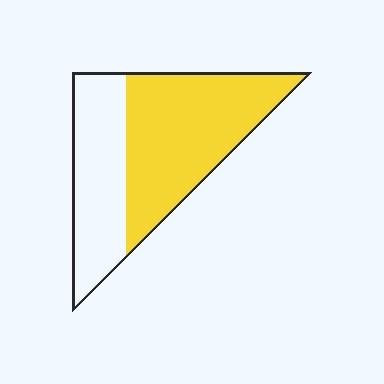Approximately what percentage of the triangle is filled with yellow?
Approximately 60%.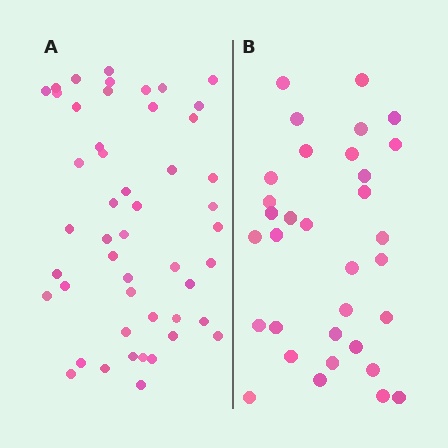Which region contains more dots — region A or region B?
Region A (the left region) has more dots.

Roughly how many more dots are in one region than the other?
Region A has approximately 15 more dots than region B.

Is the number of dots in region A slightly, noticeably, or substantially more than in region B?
Region A has substantially more. The ratio is roughly 1.5 to 1.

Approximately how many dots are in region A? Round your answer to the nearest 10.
About 50 dots. (The exact count is 49, which rounds to 50.)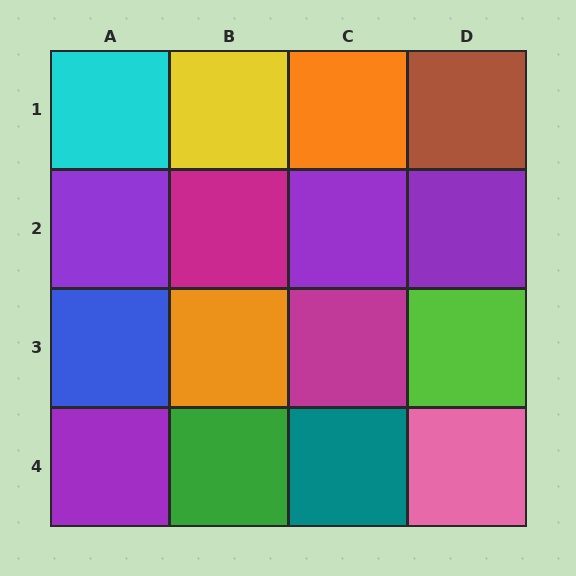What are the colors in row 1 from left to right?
Cyan, yellow, orange, brown.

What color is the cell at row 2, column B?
Magenta.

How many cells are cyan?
1 cell is cyan.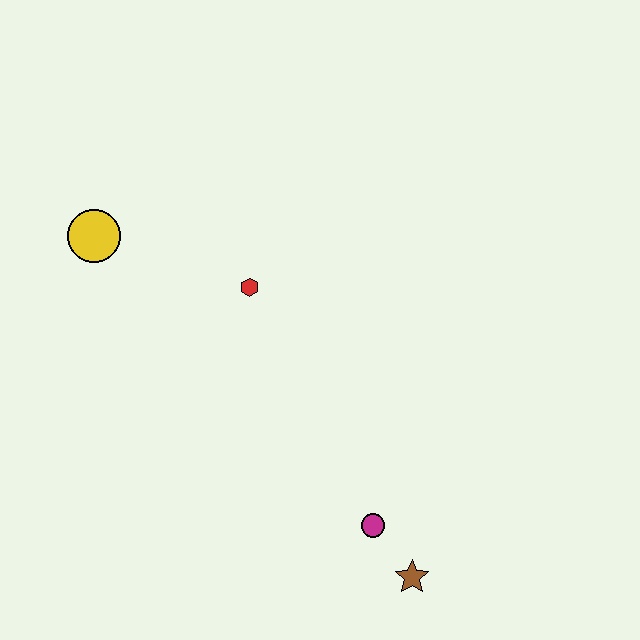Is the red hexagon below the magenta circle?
No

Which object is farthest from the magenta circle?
The yellow circle is farthest from the magenta circle.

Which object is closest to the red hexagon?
The yellow circle is closest to the red hexagon.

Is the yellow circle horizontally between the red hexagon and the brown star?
No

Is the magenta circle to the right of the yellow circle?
Yes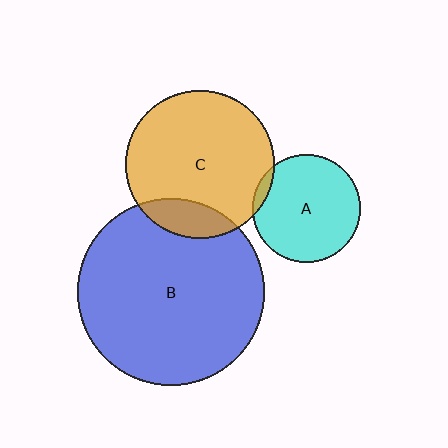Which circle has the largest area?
Circle B (blue).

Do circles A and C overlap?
Yes.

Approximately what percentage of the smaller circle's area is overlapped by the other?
Approximately 5%.